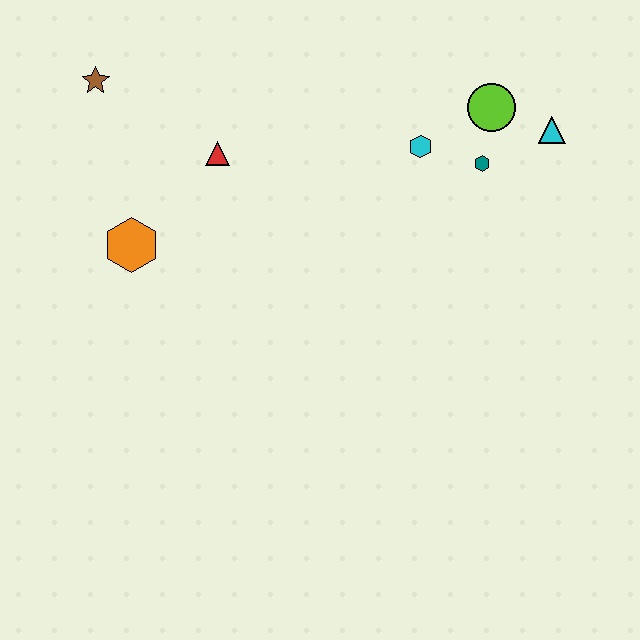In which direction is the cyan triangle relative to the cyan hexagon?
The cyan triangle is to the right of the cyan hexagon.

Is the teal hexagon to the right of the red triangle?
Yes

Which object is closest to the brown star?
The red triangle is closest to the brown star.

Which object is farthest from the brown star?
The cyan triangle is farthest from the brown star.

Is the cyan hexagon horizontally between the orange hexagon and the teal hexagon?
Yes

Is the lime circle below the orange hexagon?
No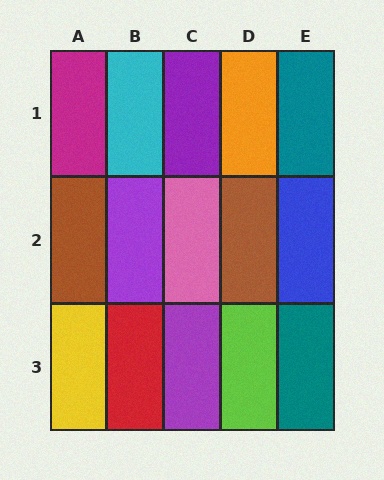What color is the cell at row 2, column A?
Brown.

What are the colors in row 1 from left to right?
Magenta, cyan, purple, orange, teal.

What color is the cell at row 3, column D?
Lime.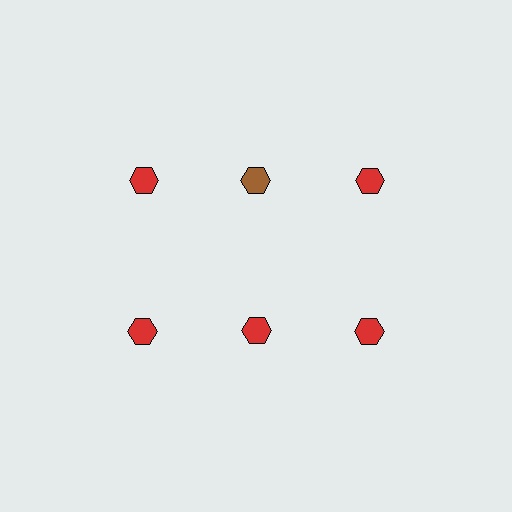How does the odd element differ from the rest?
It has a different color: brown instead of red.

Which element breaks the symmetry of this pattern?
The brown hexagon in the top row, second from left column breaks the symmetry. All other shapes are red hexagons.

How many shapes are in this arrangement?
There are 6 shapes arranged in a grid pattern.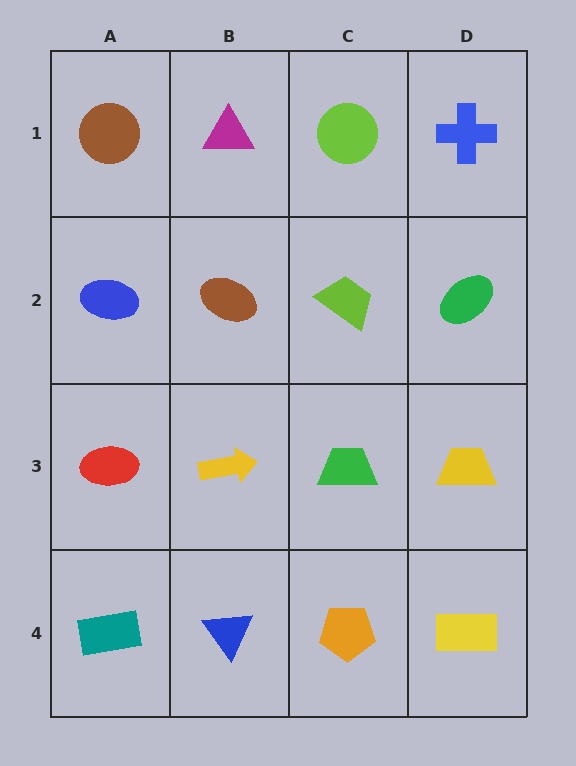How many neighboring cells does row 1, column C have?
3.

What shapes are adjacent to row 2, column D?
A blue cross (row 1, column D), a yellow trapezoid (row 3, column D), a lime trapezoid (row 2, column C).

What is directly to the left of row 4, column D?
An orange pentagon.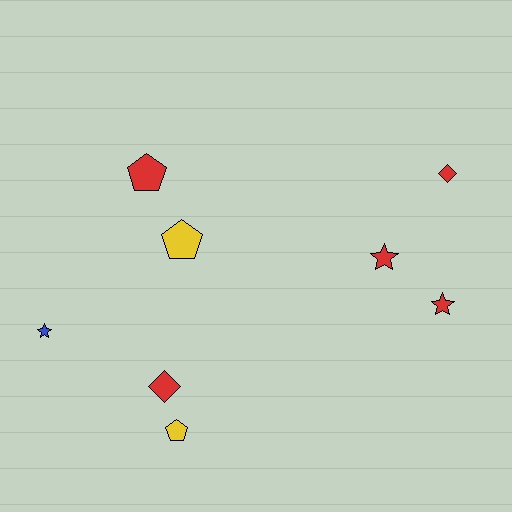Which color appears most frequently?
Red, with 5 objects.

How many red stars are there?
There are 2 red stars.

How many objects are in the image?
There are 8 objects.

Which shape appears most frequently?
Star, with 3 objects.